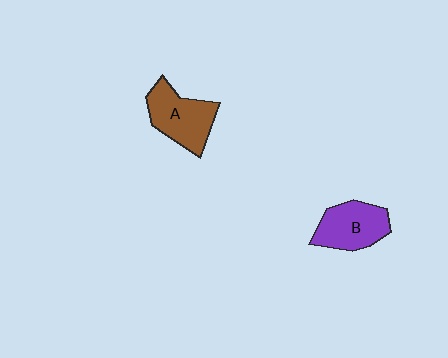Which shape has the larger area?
Shape A (brown).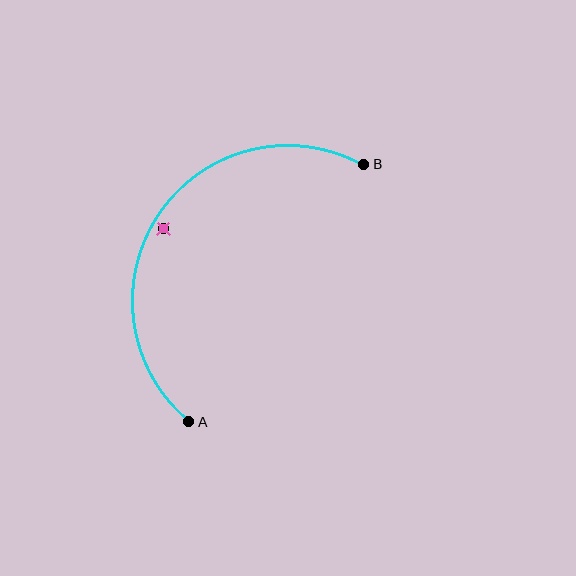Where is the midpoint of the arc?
The arc midpoint is the point on the curve farthest from the straight line joining A and B. It sits above and to the left of that line.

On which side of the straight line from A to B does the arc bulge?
The arc bulges above and to the left of the straight line connecting A and B.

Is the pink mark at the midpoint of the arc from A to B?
No — the pink mark does not lie on the arc at all. It sits slightly inside the curve.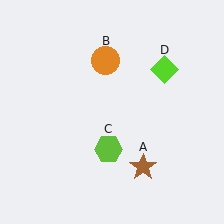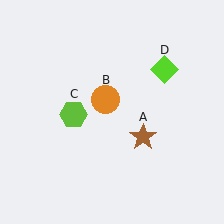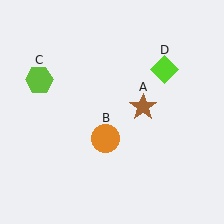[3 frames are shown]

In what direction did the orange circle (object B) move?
The orange circle (object B) moved down.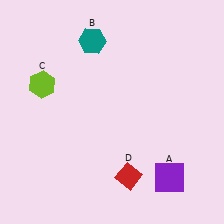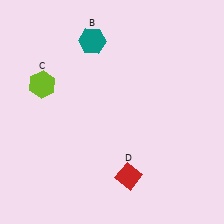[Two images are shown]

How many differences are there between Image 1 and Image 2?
There is 1 difference between the two images.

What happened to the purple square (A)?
The purple square (A) was removed in Image 2. It was in the bottom-right area of Image 1.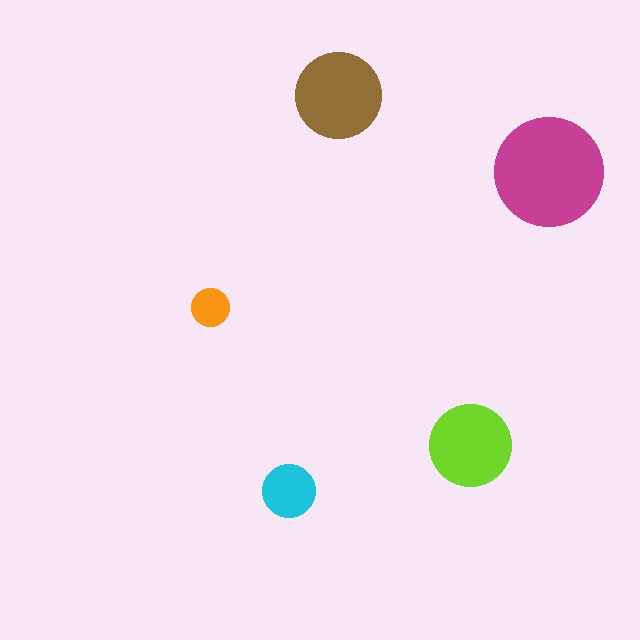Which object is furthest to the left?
The orange circle is leftmost.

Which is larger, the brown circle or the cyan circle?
The brown one.